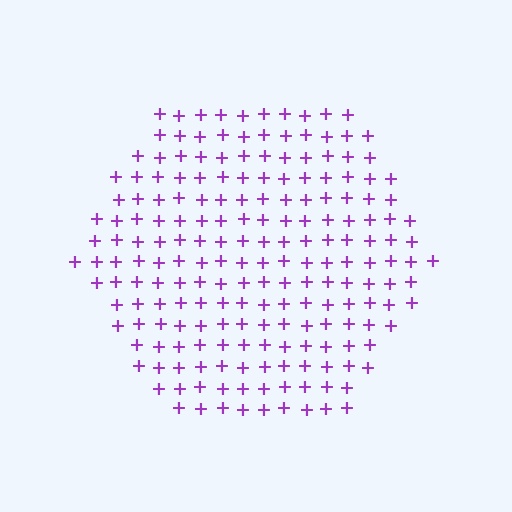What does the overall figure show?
The overall figure shows a hexagon.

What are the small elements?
The small elements are plus signs.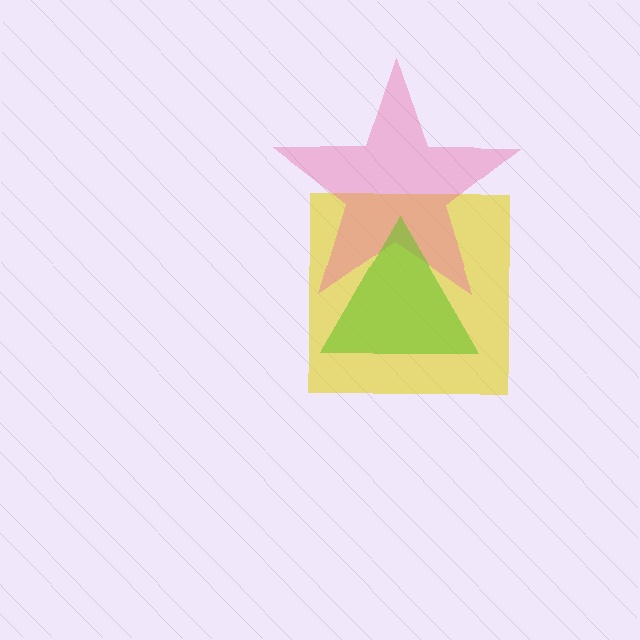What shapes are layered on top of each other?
The layered shapes are: a yellow square, a pink star, a lime triangle.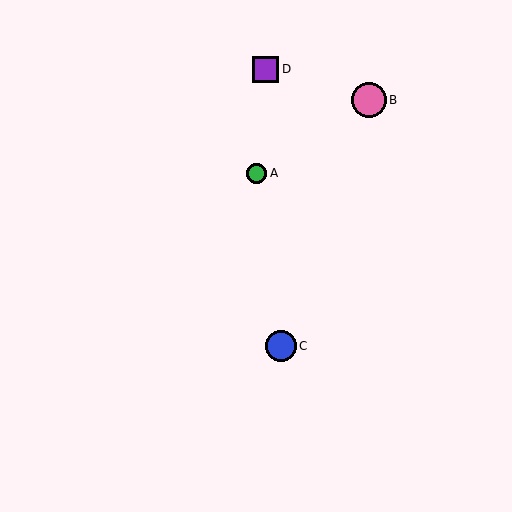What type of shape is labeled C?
Shape C is a blue circle.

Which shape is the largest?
The pink circle (labeled B) is the largest.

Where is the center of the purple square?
The center of the purple square is at (266, 69).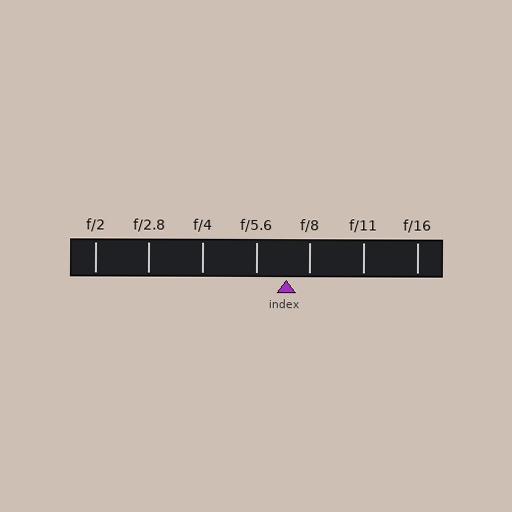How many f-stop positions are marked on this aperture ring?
There are 7 f-stop positions marked.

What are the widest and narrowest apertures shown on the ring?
The widest aperture shown is f/2 and the narrowest is f/16.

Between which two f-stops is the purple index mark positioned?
The index mark is between f/5.6 and f/8.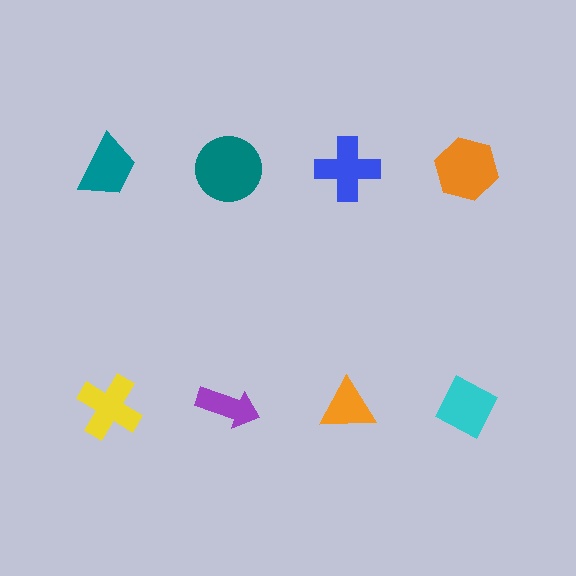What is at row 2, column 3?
An orange triangle.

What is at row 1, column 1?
A teal trapezoid.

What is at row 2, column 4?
A cyan diamond.